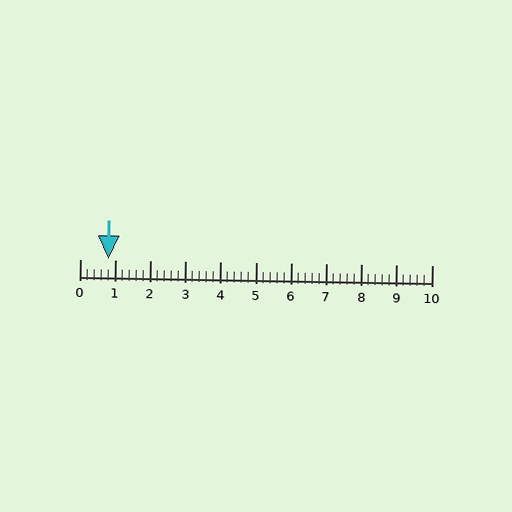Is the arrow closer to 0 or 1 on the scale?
The arrow is closer to 1.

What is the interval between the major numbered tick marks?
The major tick marks are spaced 1 units apart.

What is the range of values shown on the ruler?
The ruler shows values from 0 to 10.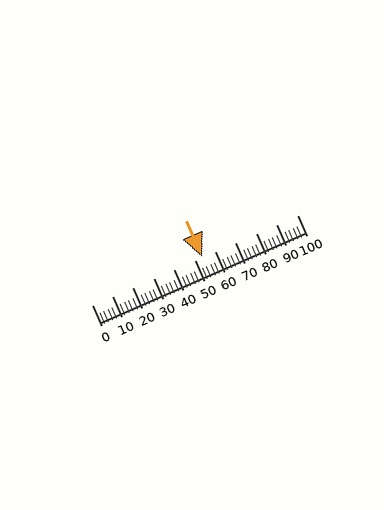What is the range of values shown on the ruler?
The ruler shows values from 0 to 100.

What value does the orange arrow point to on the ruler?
The orange arrow points to approximately 54.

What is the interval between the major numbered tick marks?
The major tick marks are spaced 10 units apart.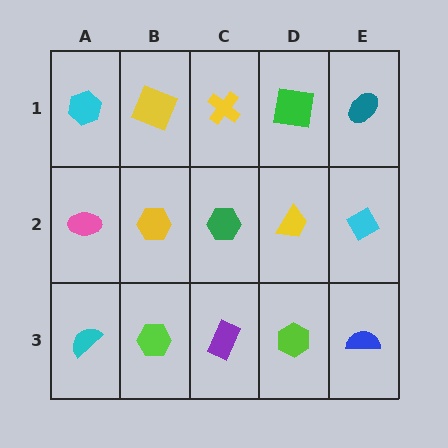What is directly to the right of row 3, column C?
A lime hexagon.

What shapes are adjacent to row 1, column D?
A yellow trapezoid (row 2, column D), a yellow cross (row 1, column C), a teal ellipse (row 1, column E).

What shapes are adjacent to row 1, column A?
A pink ellipse (row 2, column A), a yellow square (row 1, column B).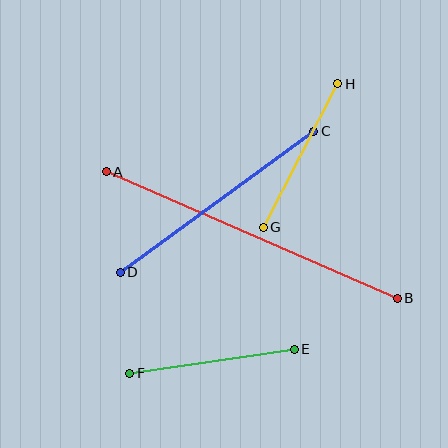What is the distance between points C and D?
The distance is approximately 240 pixels.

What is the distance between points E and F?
The distance is approximately 166 pixels.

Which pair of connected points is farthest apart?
Points A and B are farthest apart.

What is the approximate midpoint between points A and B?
The midpoint is at approximately (252, 235) pixels.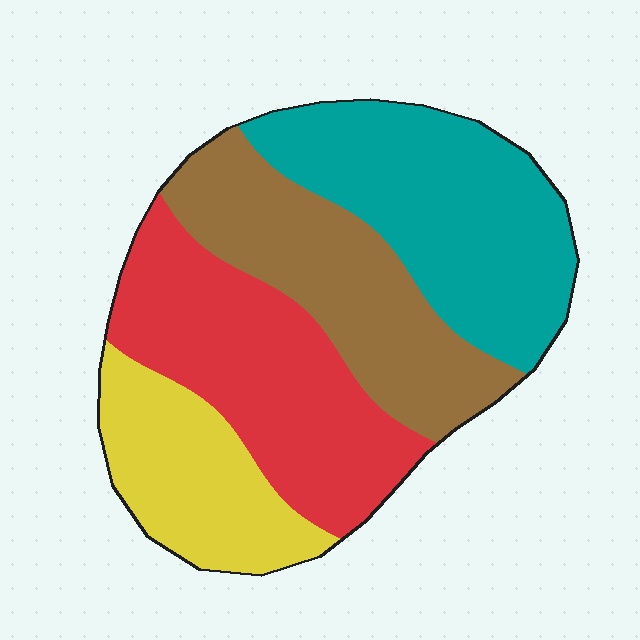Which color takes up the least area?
Yellow, at roughly 15%.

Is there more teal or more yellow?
Teal.